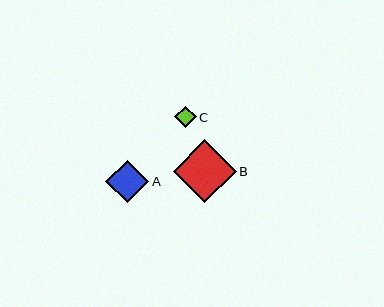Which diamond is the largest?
Diamond B is the largest with a size of approximately 63 pixels.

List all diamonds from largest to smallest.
From largest to smallest: B, A, C.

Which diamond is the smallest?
Diamond C is the smallest with a size of approximately 21 pixels.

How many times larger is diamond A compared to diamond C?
Diamond A is approximately 2.0 times the size of diamond C.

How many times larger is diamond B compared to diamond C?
Diamond B is approximately 2.9 times the size of diamond C.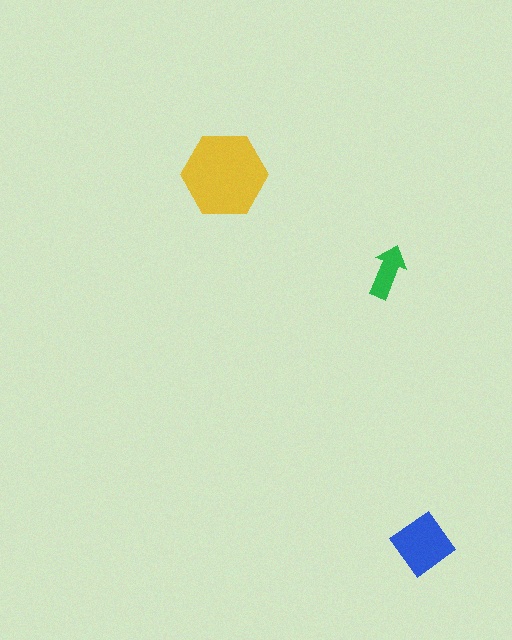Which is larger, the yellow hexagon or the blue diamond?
The yellow hexagon.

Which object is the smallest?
The green arrow.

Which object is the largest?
The yellow hexagon.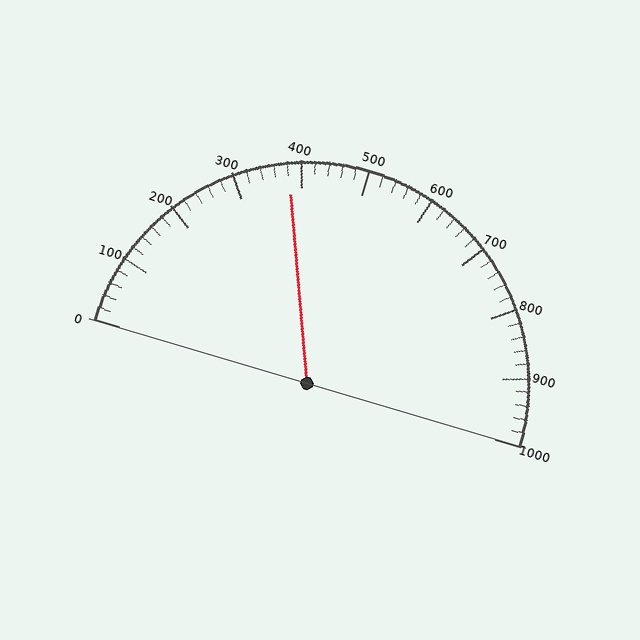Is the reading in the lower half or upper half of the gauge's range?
The reading is in the lower half of the range (0 to 1000).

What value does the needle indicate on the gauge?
The needle indicates approximately 380.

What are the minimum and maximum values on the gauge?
The gauge ranges from 0 to 1000.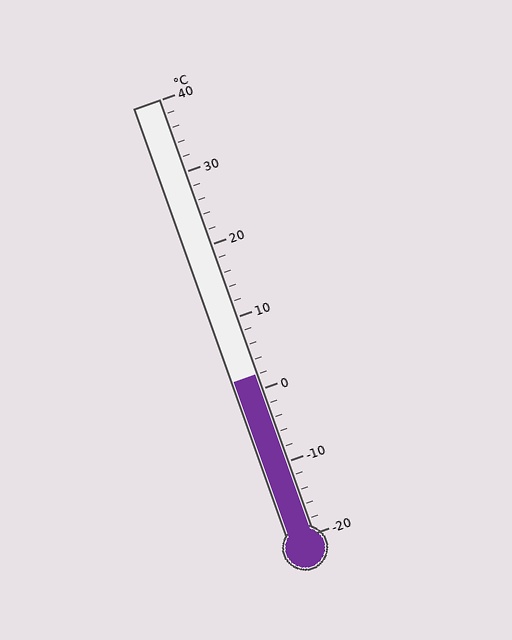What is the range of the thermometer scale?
The thermometer scale ranges from -20°C to 40°C.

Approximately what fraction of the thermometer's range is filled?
The thermometer is filled to approximately 35% of its range.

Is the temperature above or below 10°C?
The temperature is below 10°C.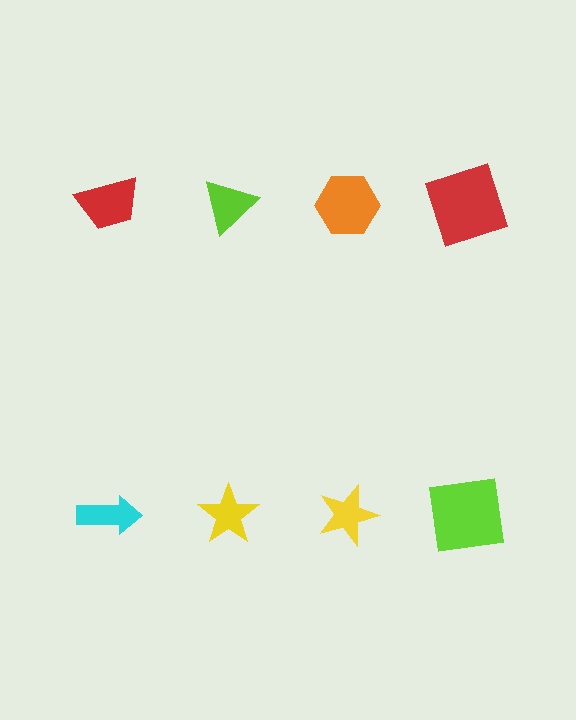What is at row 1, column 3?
An orange hexagon.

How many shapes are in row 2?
4 shapes.